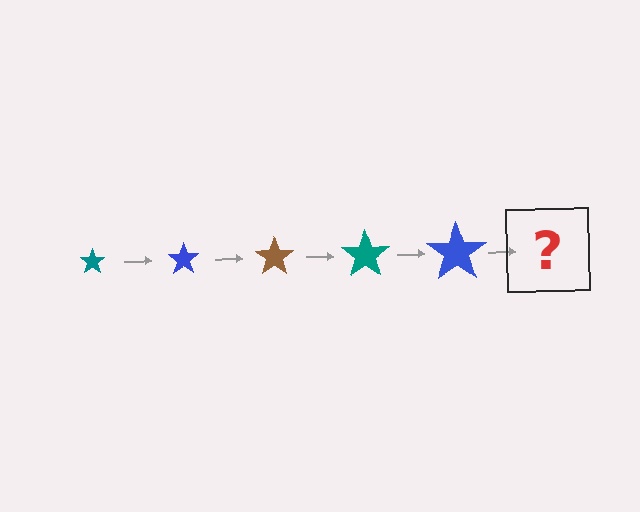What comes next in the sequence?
The next element should be a brown star, larger than the previous one.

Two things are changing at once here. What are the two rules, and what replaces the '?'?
The two rules are that the star grows larger each step and the color cycles through teal, blue, and brown. The '?' should be a brown star, larger than the previous one.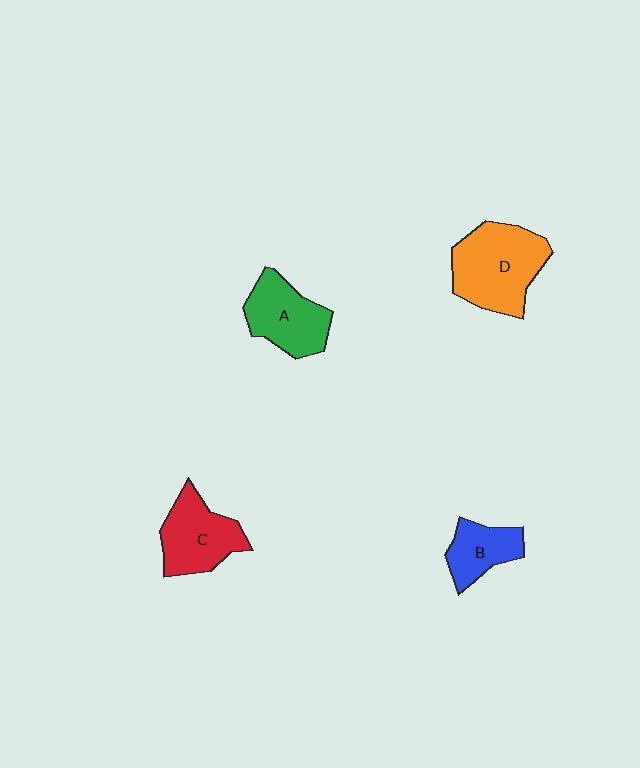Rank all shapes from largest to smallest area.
From largest to smallest: D (orange), C (red), A (green), B (blue).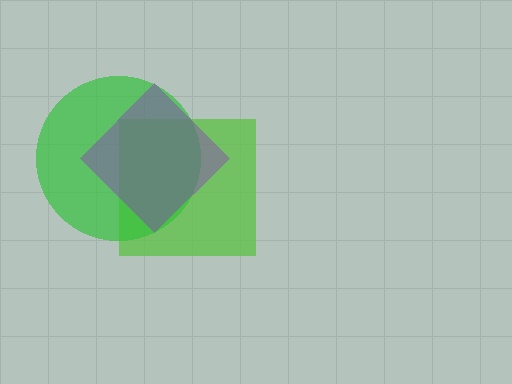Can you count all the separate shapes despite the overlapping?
Yes, there are 3 separate shapes.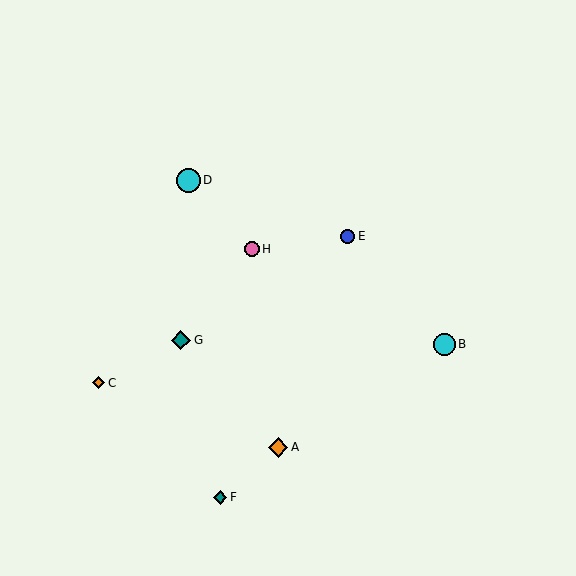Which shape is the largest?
The cyan circle (labeled D) is the largest.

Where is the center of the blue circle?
The center of the blue circle is at (348, 236).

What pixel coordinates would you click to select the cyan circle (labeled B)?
Click at (444, 344) to select the cyan circle B.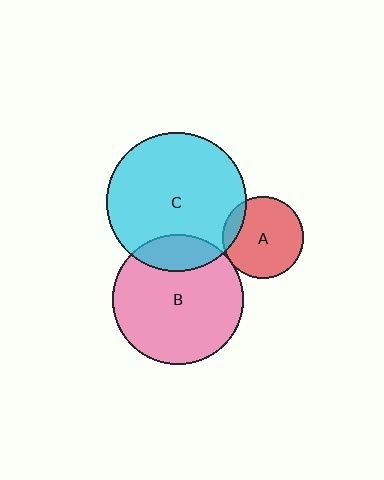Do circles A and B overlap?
Yes.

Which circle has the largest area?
Circle C (cyan).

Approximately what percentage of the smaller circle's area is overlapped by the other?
Approximately 5%.